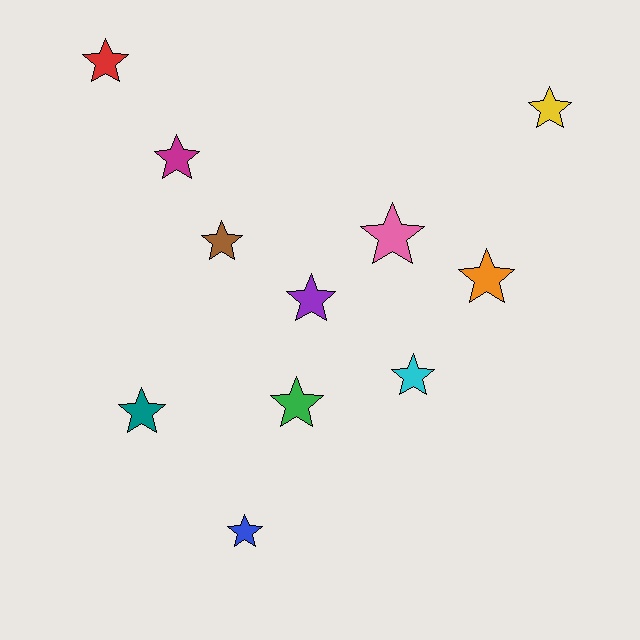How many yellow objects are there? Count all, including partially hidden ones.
There is 1 yellow object.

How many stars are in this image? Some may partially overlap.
There are 11 stars.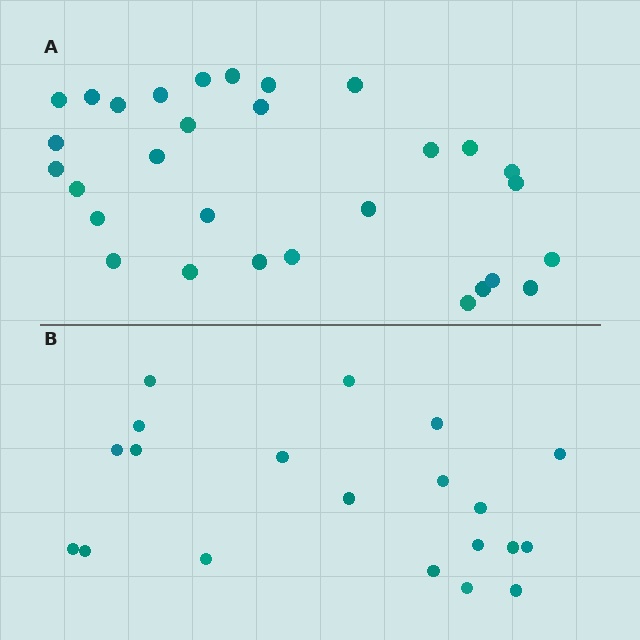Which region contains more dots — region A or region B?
Region A (the top region) has more dots.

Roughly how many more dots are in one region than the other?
Region A has roughly 10 or so more dots than region B.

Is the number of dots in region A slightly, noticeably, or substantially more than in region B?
Region A has substantially more. The ratio is roughly 1.5 to 1.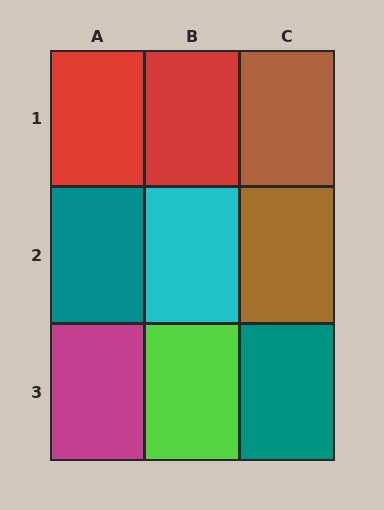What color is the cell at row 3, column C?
Teal.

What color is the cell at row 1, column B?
Red.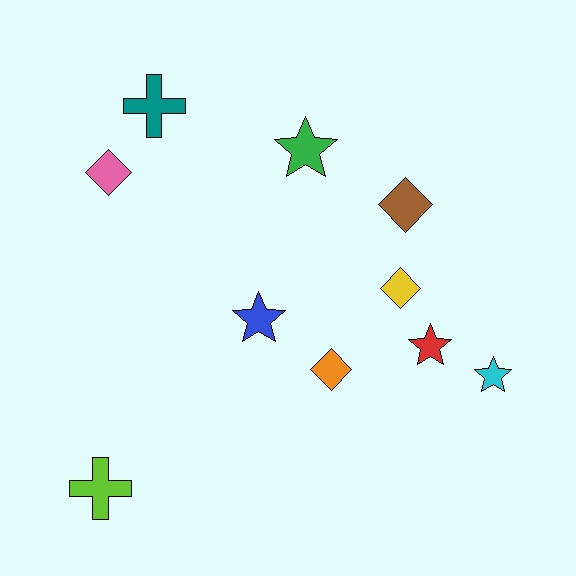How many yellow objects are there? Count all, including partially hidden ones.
There is 1 yellow object.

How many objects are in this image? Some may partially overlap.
There are 10 objects.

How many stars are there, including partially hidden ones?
There are 4 stars.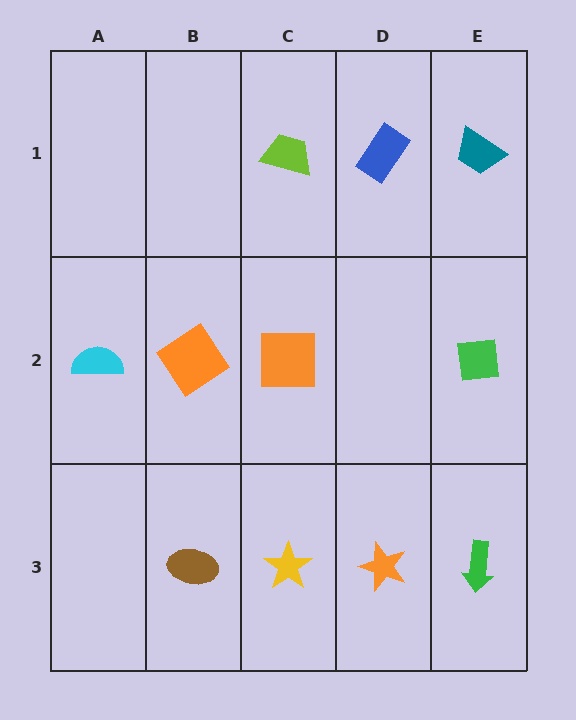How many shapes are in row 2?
4 shapes.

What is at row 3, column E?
A green arrow.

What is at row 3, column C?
A yellow star.